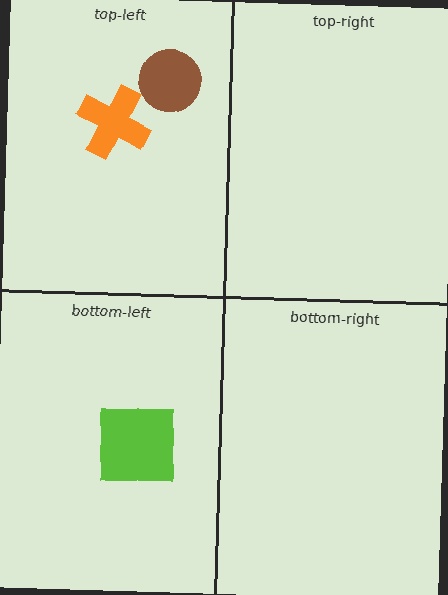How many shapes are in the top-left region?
2.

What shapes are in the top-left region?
The brown circle, the orange cross.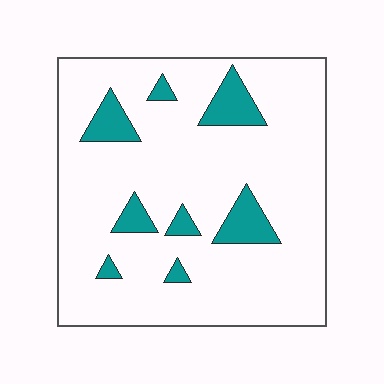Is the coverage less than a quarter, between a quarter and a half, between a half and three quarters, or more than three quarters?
Less than a quarter.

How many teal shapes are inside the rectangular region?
8.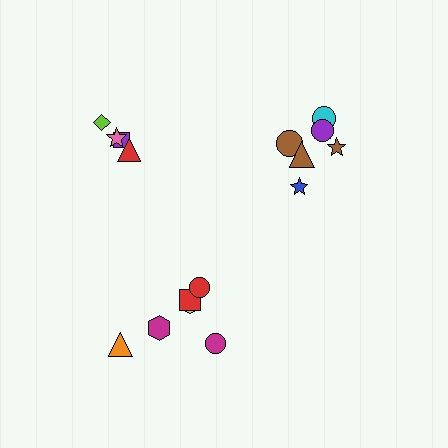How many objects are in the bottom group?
There are 6 objects.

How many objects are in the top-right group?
There are 6 objects.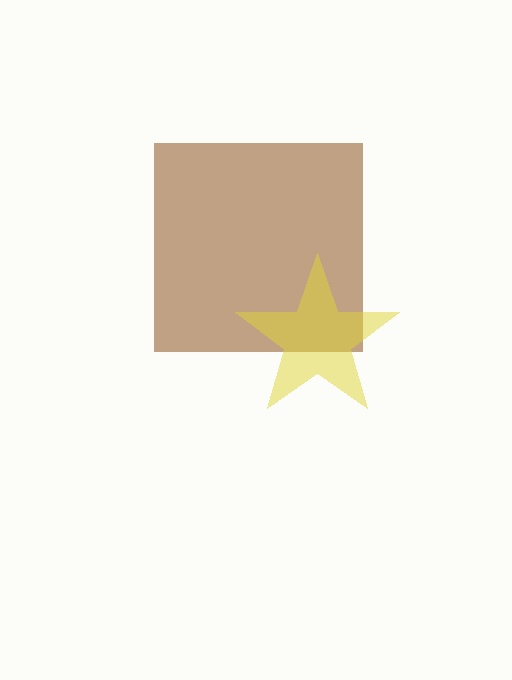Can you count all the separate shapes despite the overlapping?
Yes, there are 2 separate shapes.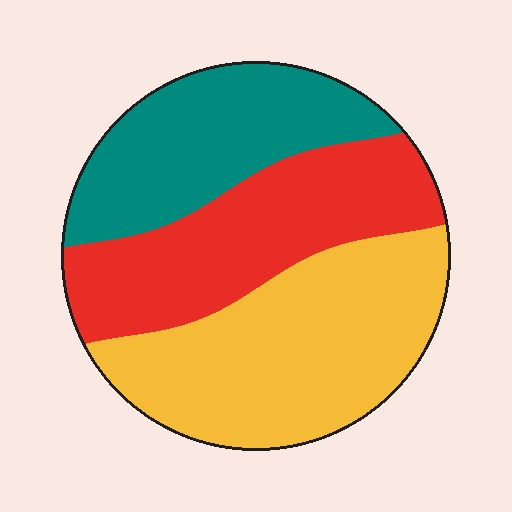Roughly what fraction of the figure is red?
Red takes up about one third (1/3) of the figure.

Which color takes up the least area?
Teal, at roughly 25%.